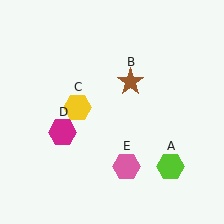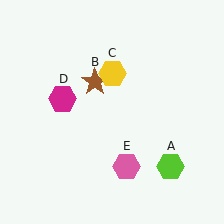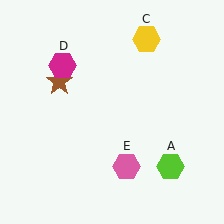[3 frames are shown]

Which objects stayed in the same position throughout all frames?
Lime hexagon (object A) and pink hexagon (object E) remained stationary.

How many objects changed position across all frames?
3 objects changed position: brown star (object B), yellow hexagon (object C), magenta hexagon (object D).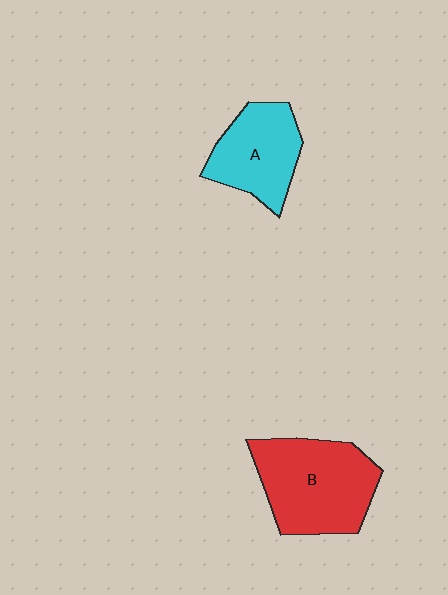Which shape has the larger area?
Shape B (red).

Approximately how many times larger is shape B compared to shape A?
Approximately 1.4 times.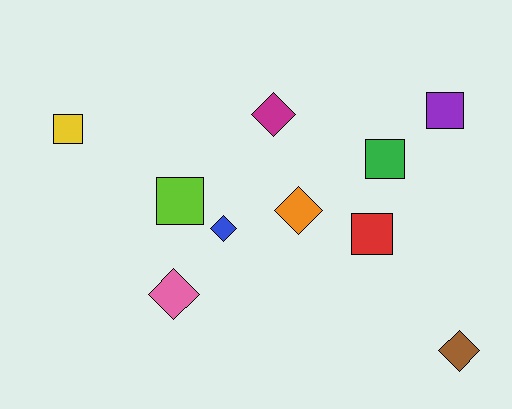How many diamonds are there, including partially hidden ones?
There are 5 diamonds.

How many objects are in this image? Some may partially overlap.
There are 10 objects.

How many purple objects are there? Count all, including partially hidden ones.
There is 1 purple object.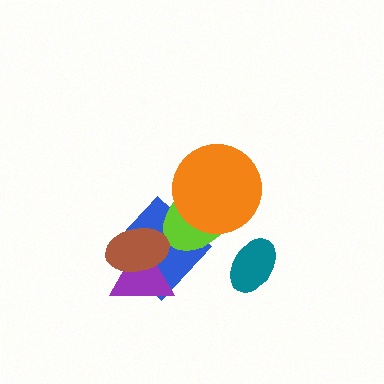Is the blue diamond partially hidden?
Yes, it is partially covered by another shape.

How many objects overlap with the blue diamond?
3 objects overlap with the blue diamond.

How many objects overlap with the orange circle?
1 object overlaps with the orange circle.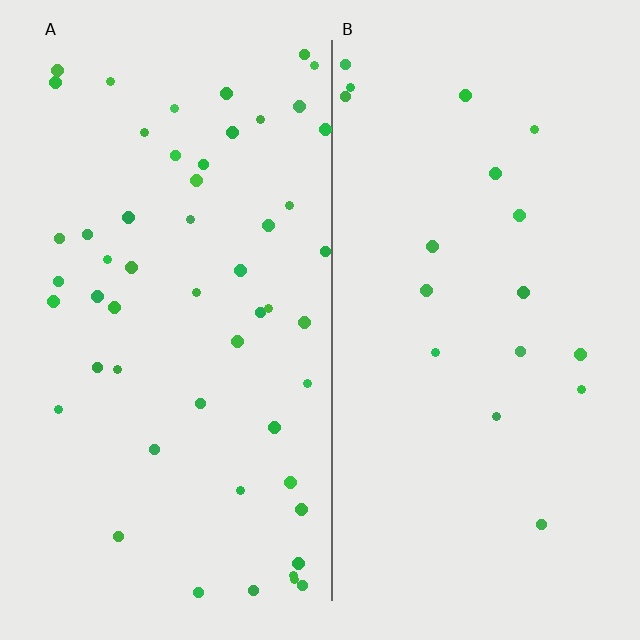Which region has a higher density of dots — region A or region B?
A (the left).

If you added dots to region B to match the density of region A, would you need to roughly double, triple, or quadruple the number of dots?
Approximately triple.